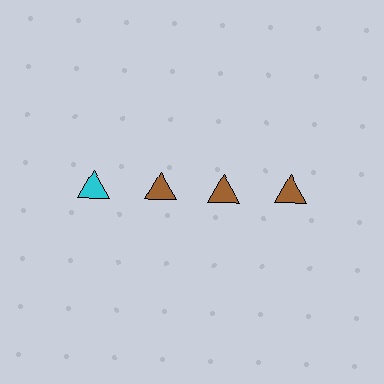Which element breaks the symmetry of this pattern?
The cyan triangle in the top row, leftmost column breaks the symmetry. All other shapes are brown triangles.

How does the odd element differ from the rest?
It has a different color: cyan instead of brown.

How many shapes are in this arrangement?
There are 4 shapes arranged in a grid pattern.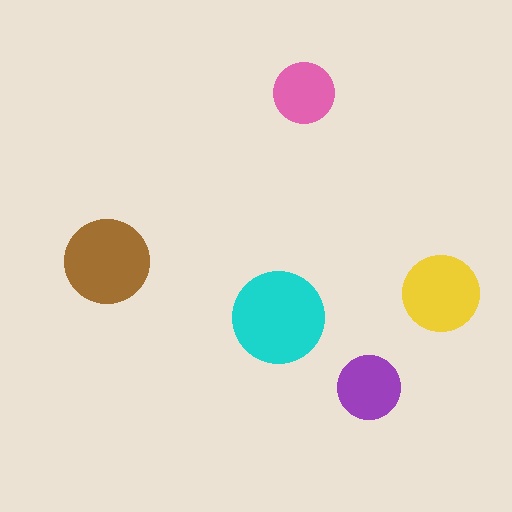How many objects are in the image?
There are 5 objects in the image.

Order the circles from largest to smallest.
the cyan one, the brown one, the yellow one, the purple one, the pink one.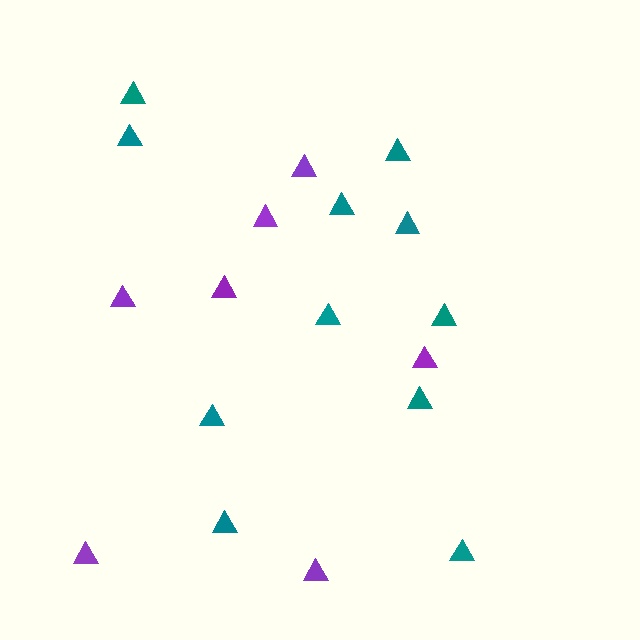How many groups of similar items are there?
There are 2 groups: one group of purple triangles (7) and one group of teal triangles (11).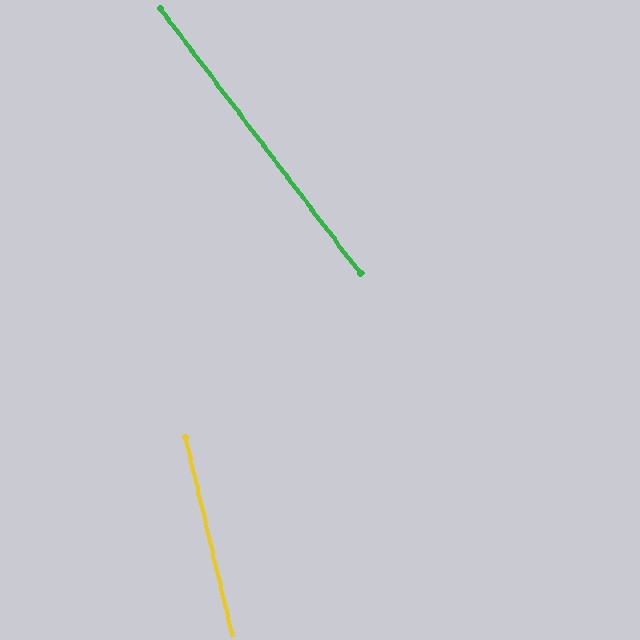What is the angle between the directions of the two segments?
Approximately 24 degrees.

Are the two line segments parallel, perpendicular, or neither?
Neither parallel nor perpendicular — they differ by about 24°.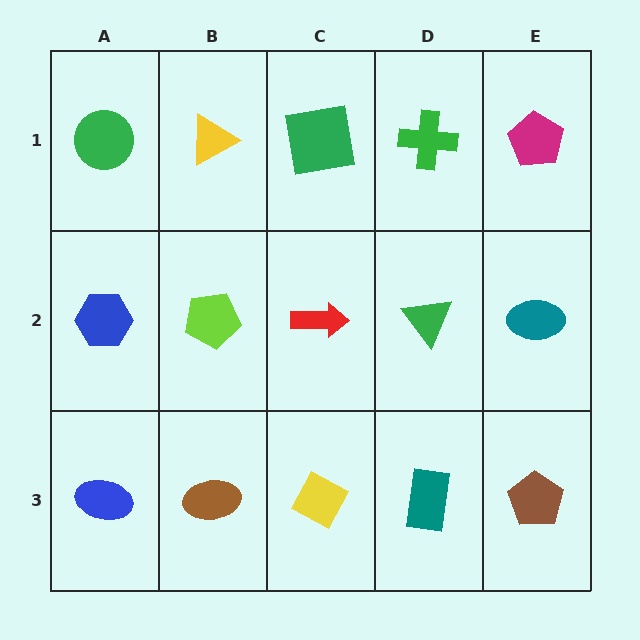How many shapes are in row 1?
5 shapes.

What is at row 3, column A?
A blue ellipse.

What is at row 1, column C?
A green square.